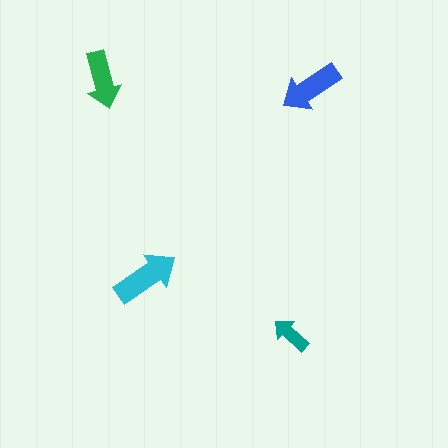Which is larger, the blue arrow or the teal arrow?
The blue one.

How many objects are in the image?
There are 4 objects in the image.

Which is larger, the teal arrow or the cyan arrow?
The cyan one.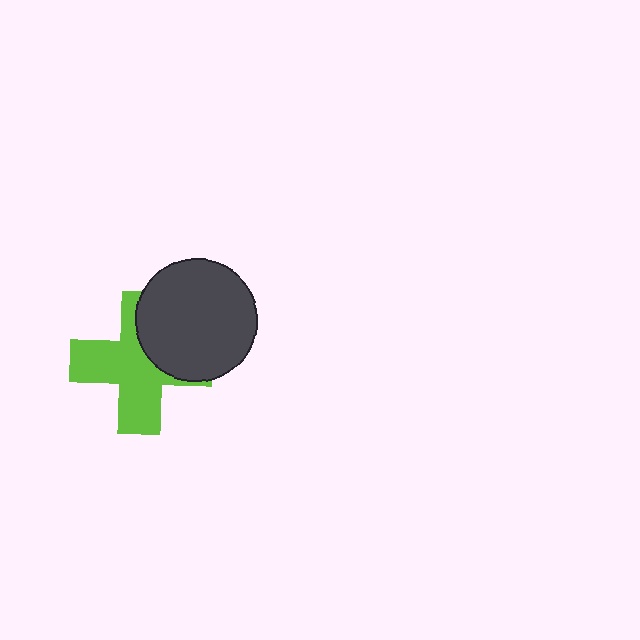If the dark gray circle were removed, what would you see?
You would see the complete lime cross.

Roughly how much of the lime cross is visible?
About half of it is visible (roughly 65%).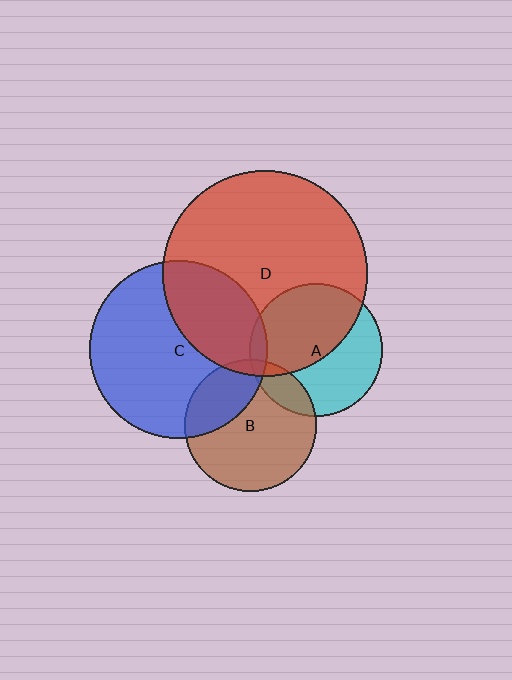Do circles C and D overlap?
Yes.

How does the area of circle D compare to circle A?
Approximately 2.4 times.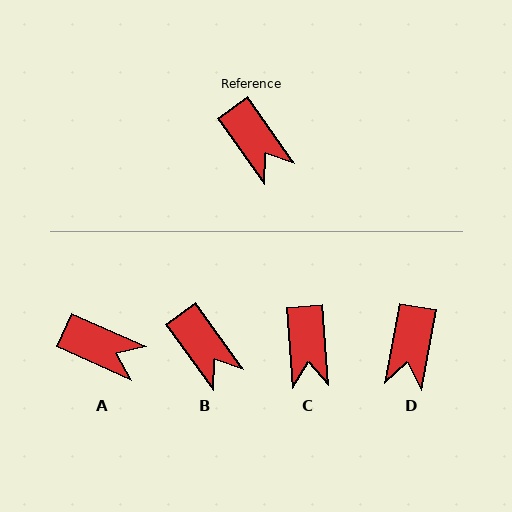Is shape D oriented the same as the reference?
No, it is off by about 46 degrees.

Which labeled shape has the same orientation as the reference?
B.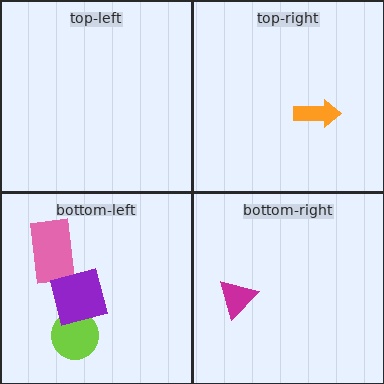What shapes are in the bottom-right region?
The magenta triangle.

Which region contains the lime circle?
The bottom-left region.